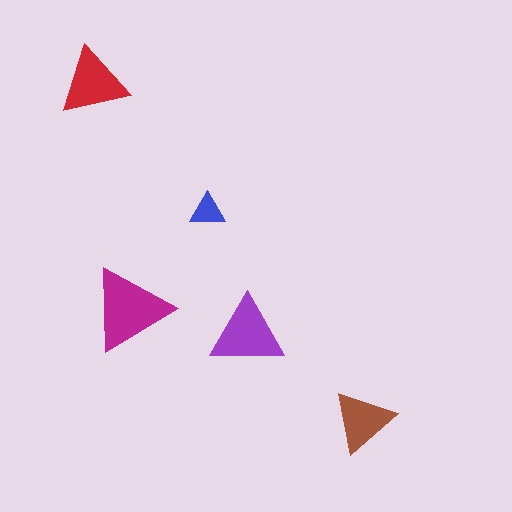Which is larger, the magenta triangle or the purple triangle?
The magenta one.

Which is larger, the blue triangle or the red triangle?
The red one.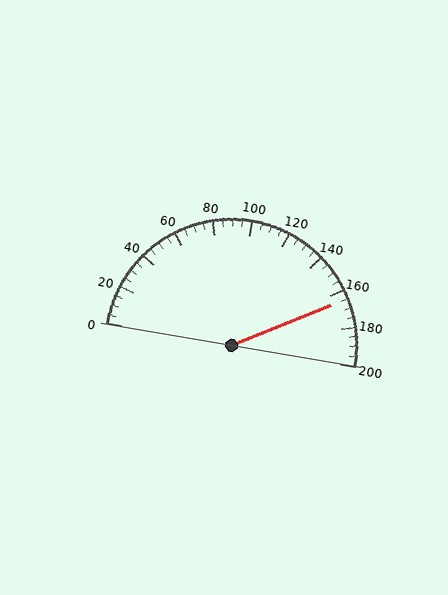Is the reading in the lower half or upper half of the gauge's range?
The reading is in the upper half of the range (0 to 200).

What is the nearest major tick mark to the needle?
The nearest major tick mark is 160.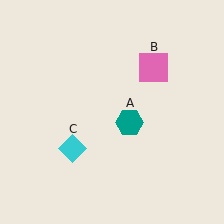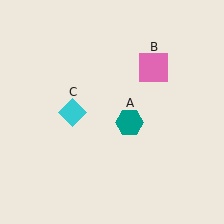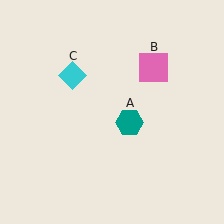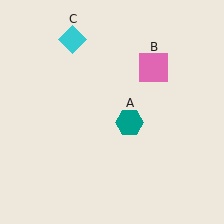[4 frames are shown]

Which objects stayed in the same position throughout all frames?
Teal hexagon (object A) and pink square (object B) remained stationary.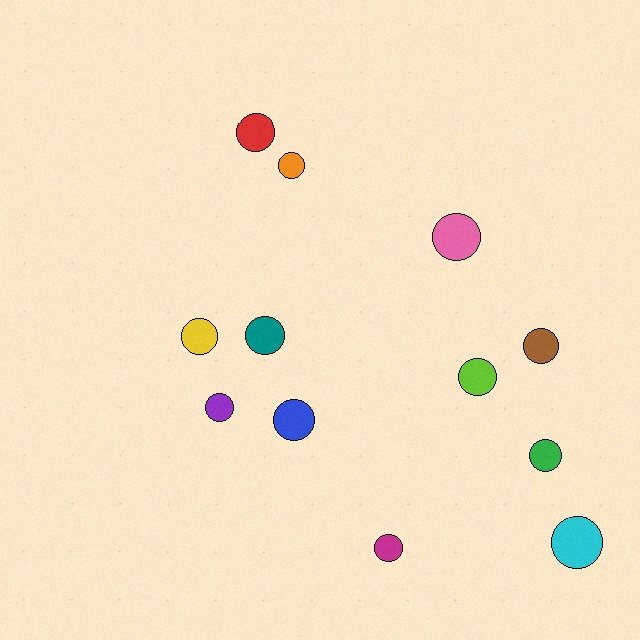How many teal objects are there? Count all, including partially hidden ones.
There is 1 teal object.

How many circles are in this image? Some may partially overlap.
There are 12 circles.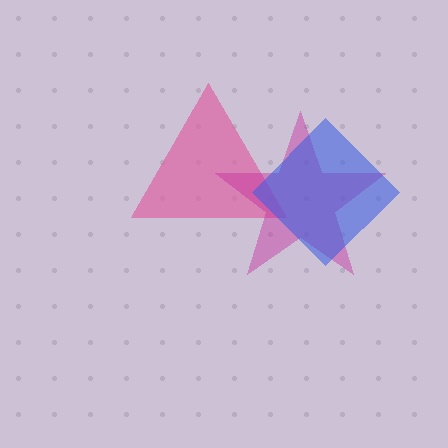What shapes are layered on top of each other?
The layered shapes are: a pink triangle, a magenta star, a blue diamond.